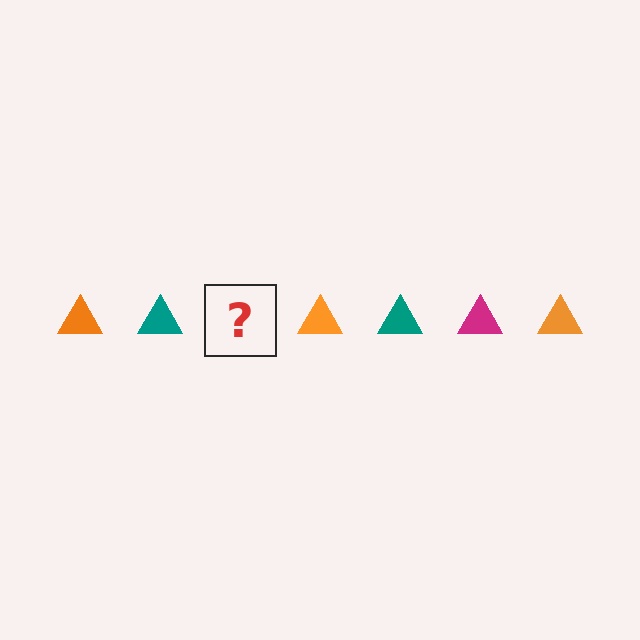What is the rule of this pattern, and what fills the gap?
The rule is that the pattern cycles through orange, teal, magenta triangles. The gap should be filled with a magenta triangle.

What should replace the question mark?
The question mark should be replaced with a magenta triangle.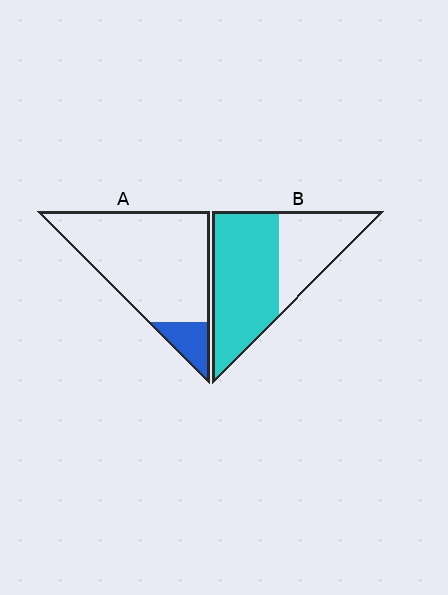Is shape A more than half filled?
No.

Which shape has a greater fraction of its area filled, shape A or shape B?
Shape B.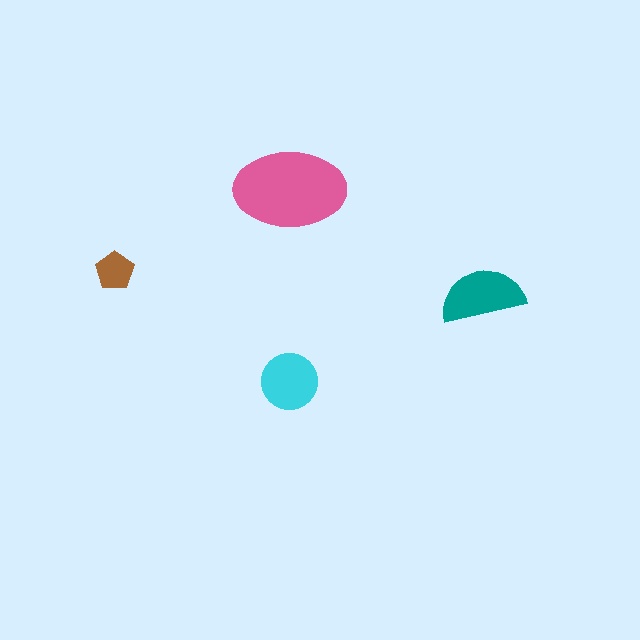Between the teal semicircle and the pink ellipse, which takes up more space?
The pink ellipse.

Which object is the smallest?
The brown pentagon.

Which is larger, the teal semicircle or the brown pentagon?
The teal semicircle.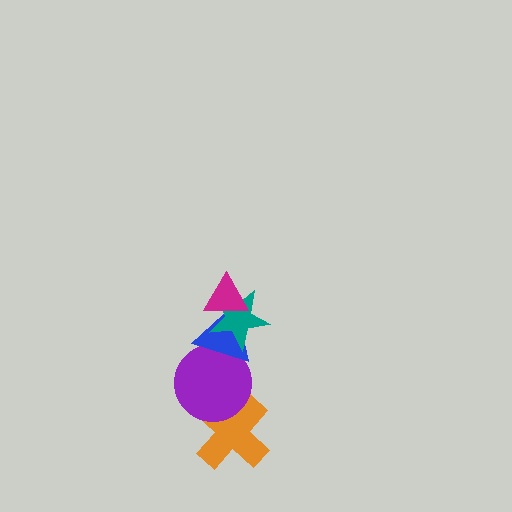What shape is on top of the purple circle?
The blue triangle is on top of the purple circle.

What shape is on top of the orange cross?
The purple circle is on top of the orange cross.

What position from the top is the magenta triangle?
The magenta triangle is 1st from the top.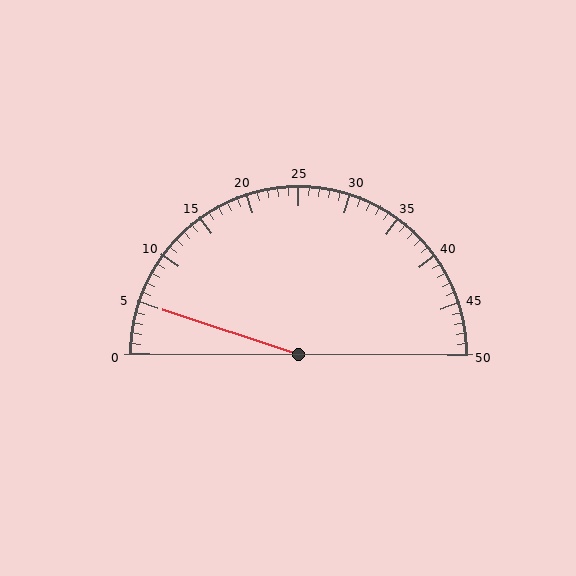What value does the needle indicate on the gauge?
The needle indicates approximately 5.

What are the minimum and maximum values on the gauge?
The gauge ranges from 0 to 50.